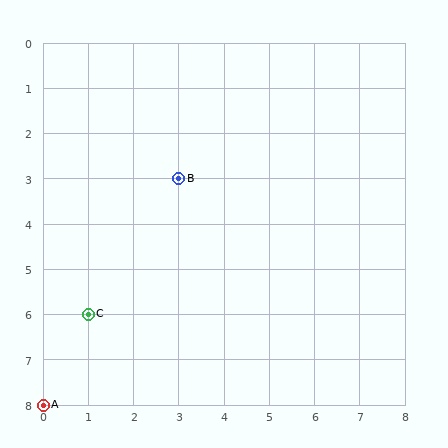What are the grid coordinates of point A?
Point A is at grid coordinates (0, 8).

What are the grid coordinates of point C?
Point C is at grid coordinates (1, 6).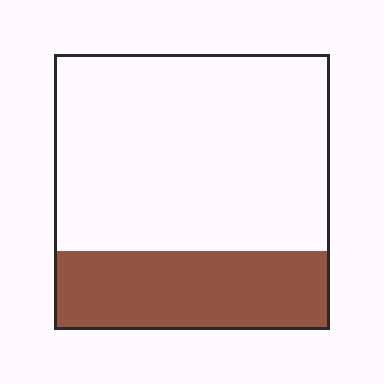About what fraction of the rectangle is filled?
About one quarter (1/4).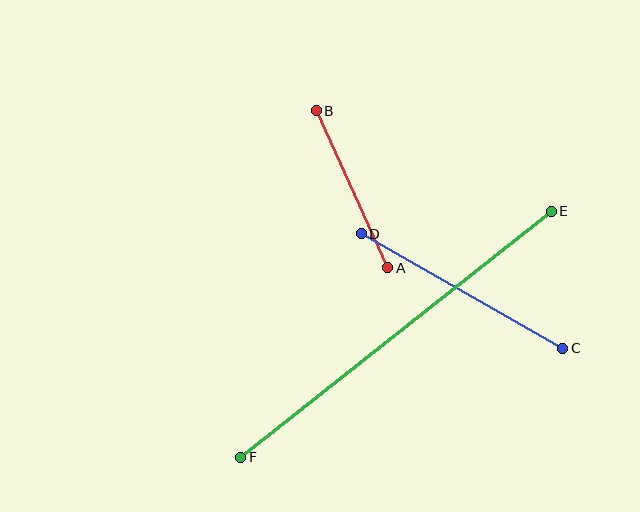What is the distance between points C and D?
The distance is approximately 232 pixels.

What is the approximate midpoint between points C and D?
The midpoint is at approximately (462, 291) pixels.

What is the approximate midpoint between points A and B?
The midpoint is at approximately (352, 189) pixels.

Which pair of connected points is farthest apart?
Points E and F are farthest apart.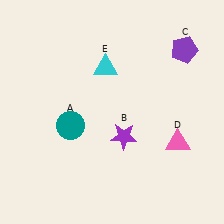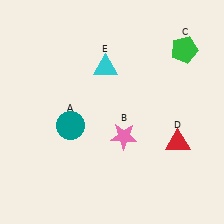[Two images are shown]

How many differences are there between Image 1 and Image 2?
There are 3 differences between the two images.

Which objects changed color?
B changed from purple to pink. C changed from purple to green. D changed from pink to red.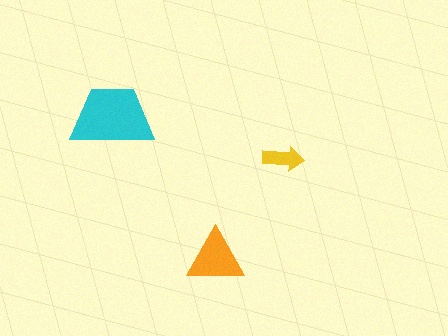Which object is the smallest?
The yellow arrow.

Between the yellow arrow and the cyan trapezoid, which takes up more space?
The cyan trapezoid.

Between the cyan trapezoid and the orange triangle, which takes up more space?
The cyan trapezoid.